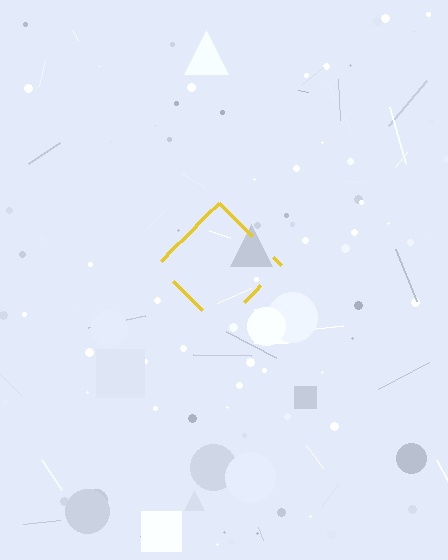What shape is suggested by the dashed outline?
The dashed outline suggests a diamond.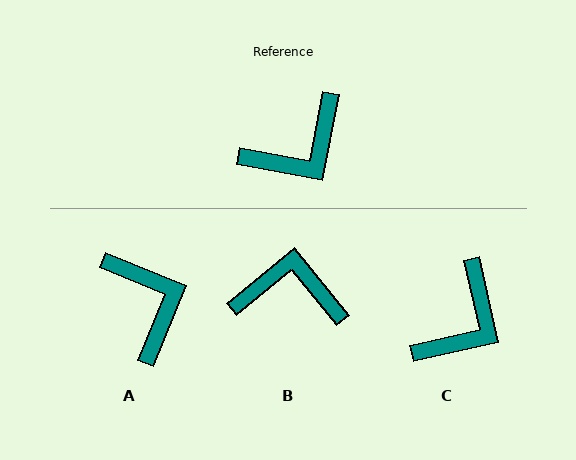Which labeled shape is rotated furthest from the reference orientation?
B, about 140 degrees away.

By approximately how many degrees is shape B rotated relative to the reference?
Approximately 140 degrees counter-clockwise.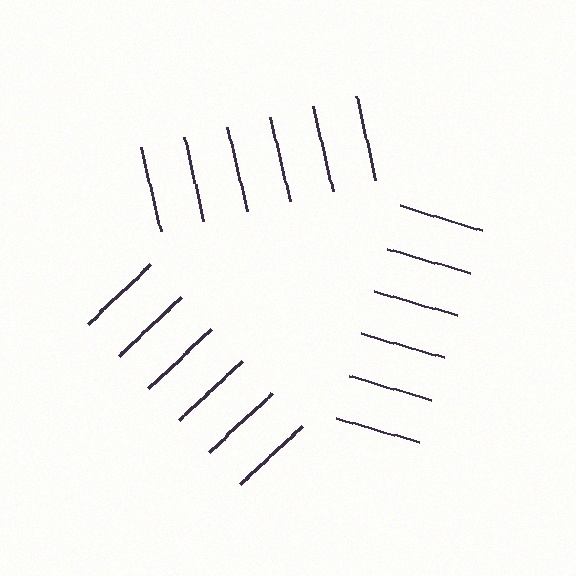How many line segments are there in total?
18 — 6 along each of the 3 edges.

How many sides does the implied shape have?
3 sides — the line-ends trace a triangle.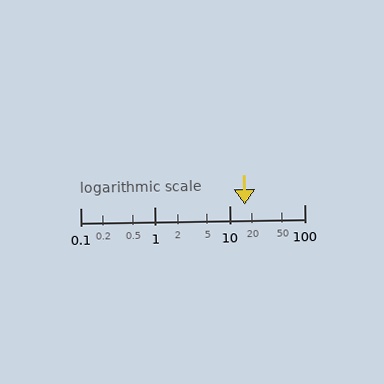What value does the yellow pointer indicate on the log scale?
The pointer indicates approximately 16.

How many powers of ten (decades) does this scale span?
The scale spans 3 decades, from 0.1 to 100.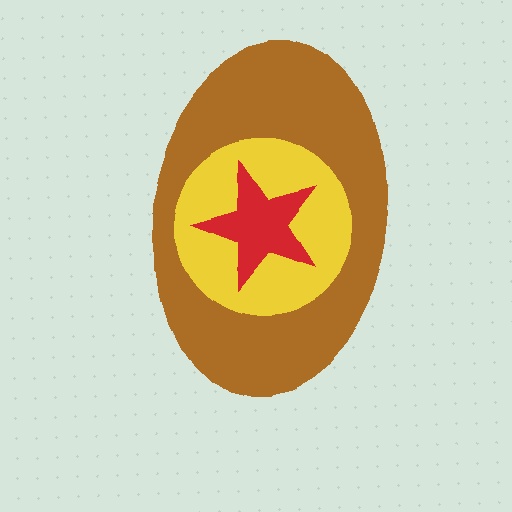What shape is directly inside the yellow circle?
The red star.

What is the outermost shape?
The brown ellipse.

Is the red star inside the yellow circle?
Yes.